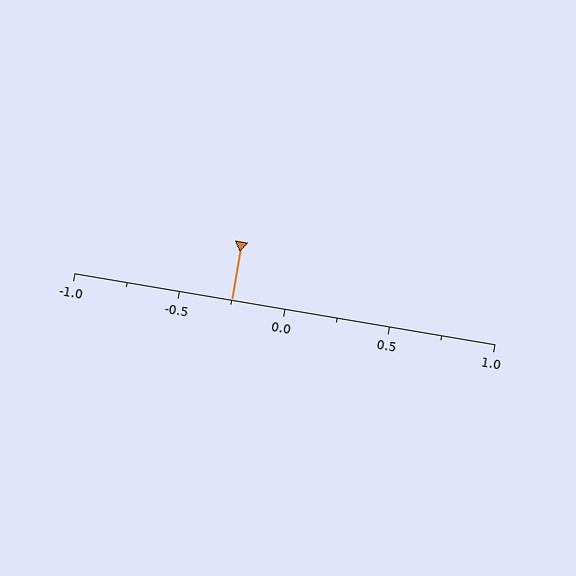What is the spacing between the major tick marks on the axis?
The major ticks are spaced 0.5 apart.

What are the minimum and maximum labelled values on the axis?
The axis runs from -1.0 to 1.0.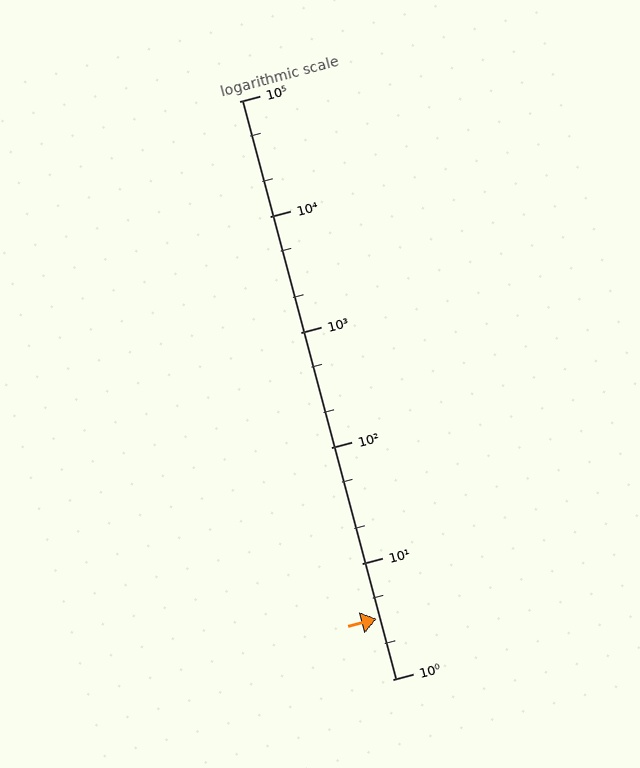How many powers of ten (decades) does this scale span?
The scale spans 5 decades, from 1 to 100000.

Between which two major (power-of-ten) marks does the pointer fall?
The pointer is between 1 and 10.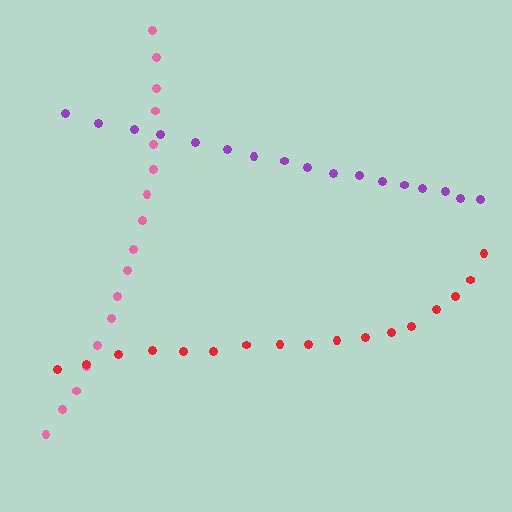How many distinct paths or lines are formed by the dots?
There are 3 distinct paths.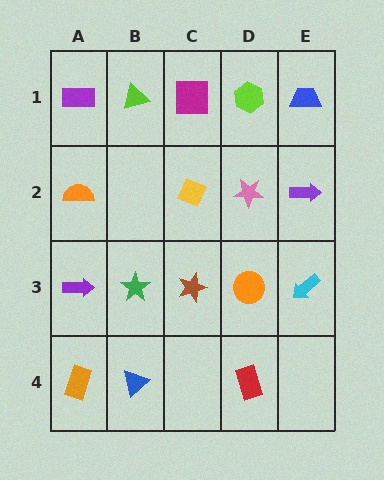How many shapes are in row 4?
3 shapes.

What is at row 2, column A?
An orange semicircle.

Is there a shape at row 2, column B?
No, that cell is empty.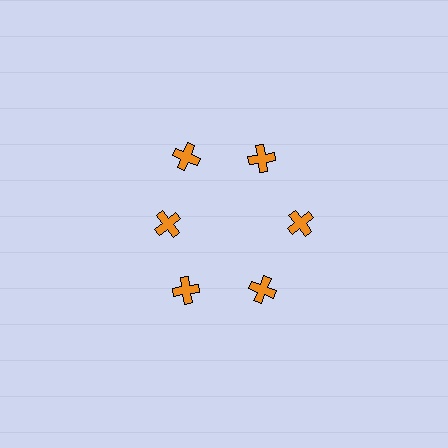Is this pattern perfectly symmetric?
No. The 6 orange crosses are arranged in a ring, but one element near the 9 o'clock position is pulled inward toward the center, breaking the 6-fold rotational symmetry.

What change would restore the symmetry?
The symmetry would be restored by moving it outward, back onto the ring so that all 6 crosses sit at equal angles and equal distance from the center.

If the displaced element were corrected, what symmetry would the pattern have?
It would have 6-fold rotational symmetry — the pattern would map onto itself every 60 degrees.